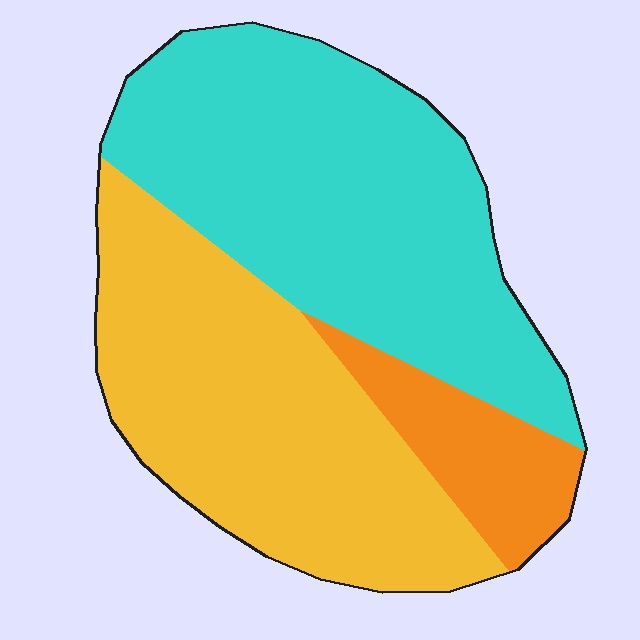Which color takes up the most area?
Cyan, at roughly 45%.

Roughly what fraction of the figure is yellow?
Yellow covers about 40% of the figure.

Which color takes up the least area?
Orange, at roughly 10%.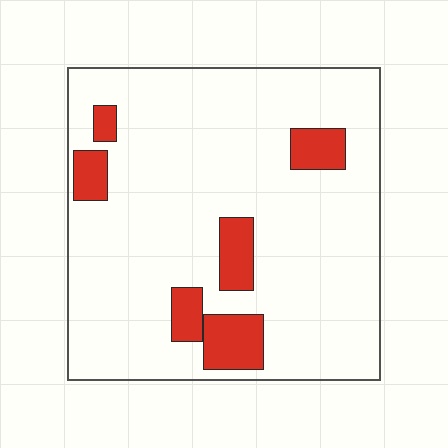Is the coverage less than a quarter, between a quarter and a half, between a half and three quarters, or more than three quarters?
Less than a quarter.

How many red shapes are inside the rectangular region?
6.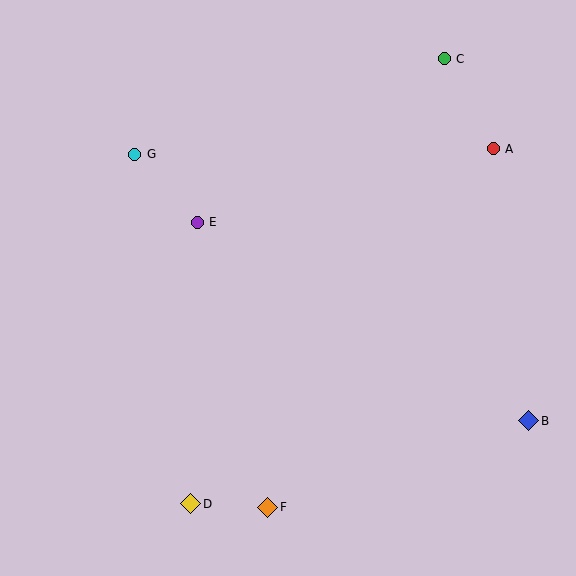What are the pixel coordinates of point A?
Point A is at (493, 149).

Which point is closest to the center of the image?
Point E at (197, 222) is closest to the center.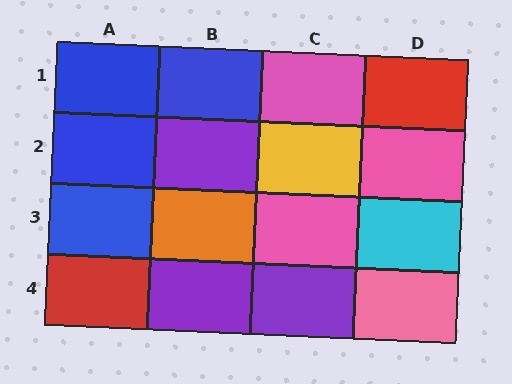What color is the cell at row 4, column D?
Pink.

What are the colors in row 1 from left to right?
Blue, blue, pink, red.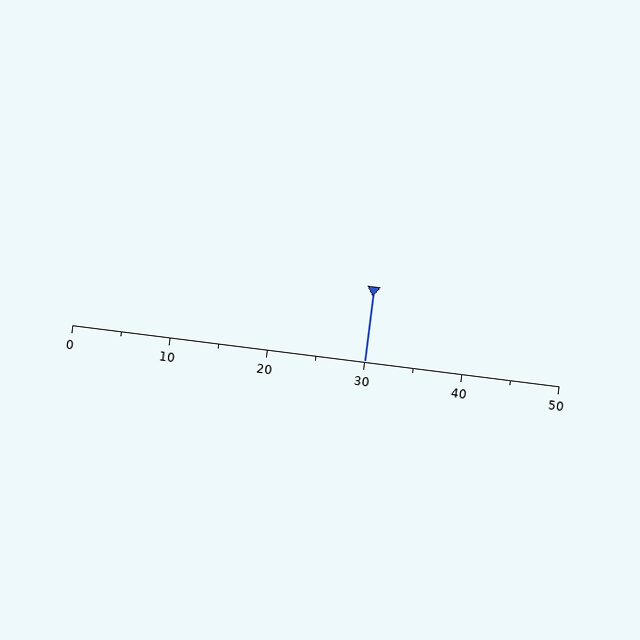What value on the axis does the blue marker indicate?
The marker indicates approximately 30.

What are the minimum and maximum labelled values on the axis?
The axis runs from 0 to 50.